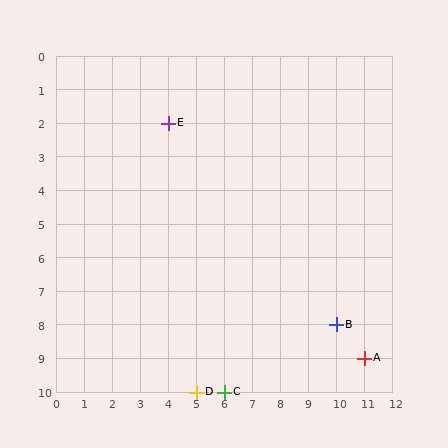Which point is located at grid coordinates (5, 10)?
Point D is at (5, 10).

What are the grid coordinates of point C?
Point C is at grid coordinates (6, 10).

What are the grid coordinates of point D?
Point D is at grid coordinates (5, 10).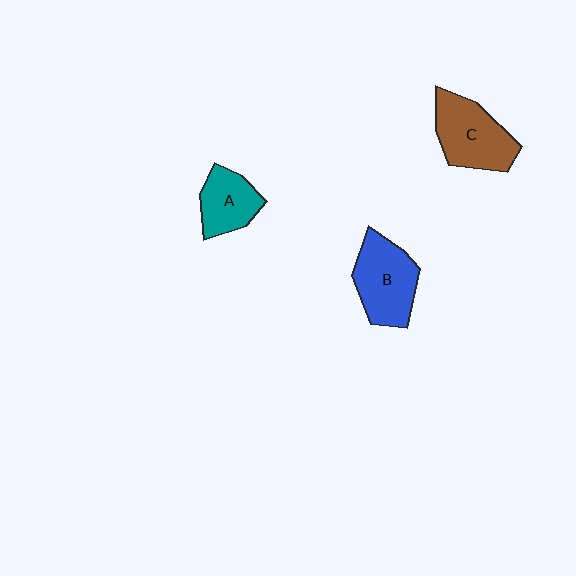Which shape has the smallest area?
Shape A (teal).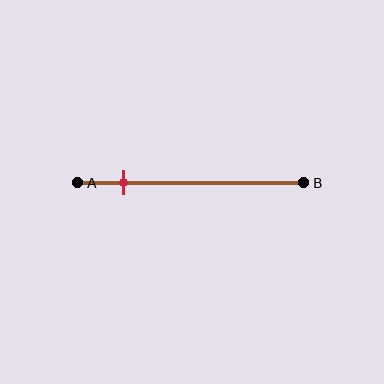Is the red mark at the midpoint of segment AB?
No, the mark is at about 20% from A, not at the 50% midpoint.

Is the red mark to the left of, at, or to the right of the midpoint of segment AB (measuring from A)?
The red mark is to the left of the midpoint of segment AB.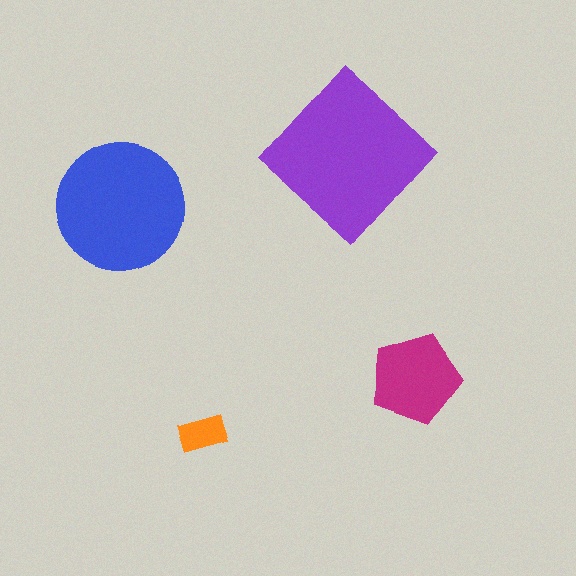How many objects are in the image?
There are 4 objects in the image.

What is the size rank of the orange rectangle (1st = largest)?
4th.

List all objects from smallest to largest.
The orange rectangle, the magenta pentagon, the blue circle, the purple diamond.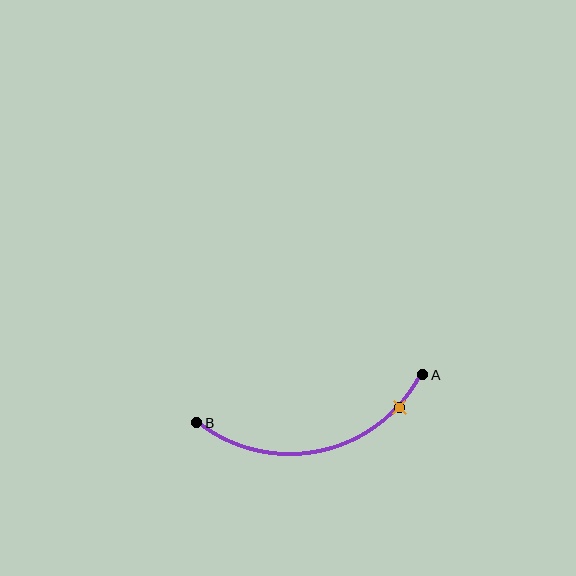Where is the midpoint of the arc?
The arc midpoint is the point on the curve farthest from the straight line joining A and B. It sits below that line.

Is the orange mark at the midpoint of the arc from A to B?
No. The orange mark lies on the arc but is closer to endpoint A. The arc midpoint would be at the point on the curve equidistant along the arc from both A and B.